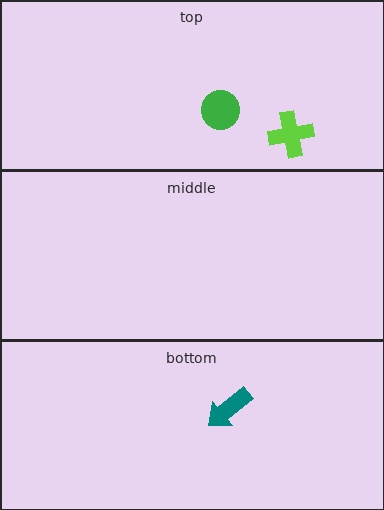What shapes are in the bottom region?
The teal arrow.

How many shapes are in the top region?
2.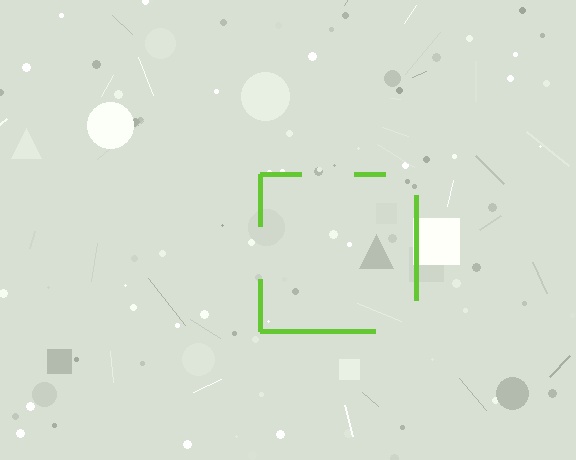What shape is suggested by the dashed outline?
The dashed outline suggests a square.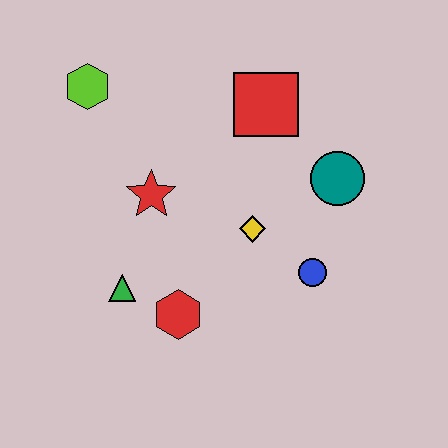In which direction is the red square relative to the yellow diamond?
The red square is above the yellow diamond.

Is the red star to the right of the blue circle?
No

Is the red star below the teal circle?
Yes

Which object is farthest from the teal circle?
The lime hexagon is farthest from the teal circle.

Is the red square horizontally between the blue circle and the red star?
Yes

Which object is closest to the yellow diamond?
The blue circle is closest to the yellow diamond.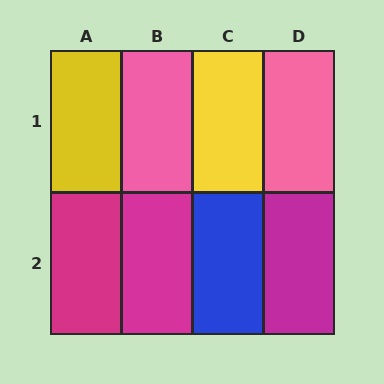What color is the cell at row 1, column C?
Yellow.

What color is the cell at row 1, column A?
Yellow.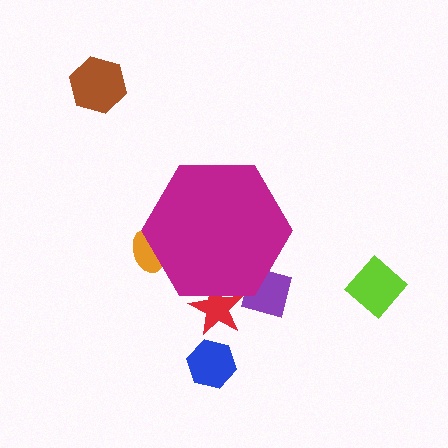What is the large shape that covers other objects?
A magenta hexagon.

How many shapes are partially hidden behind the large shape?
3 shapes are partially hidden.